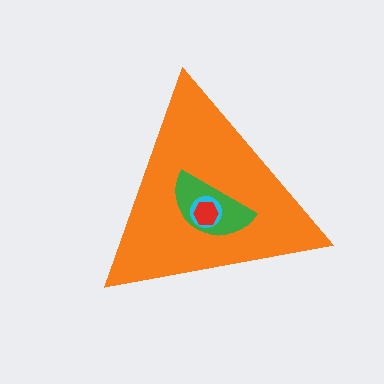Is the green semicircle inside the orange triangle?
Yes.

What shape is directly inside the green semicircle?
The cyan circle.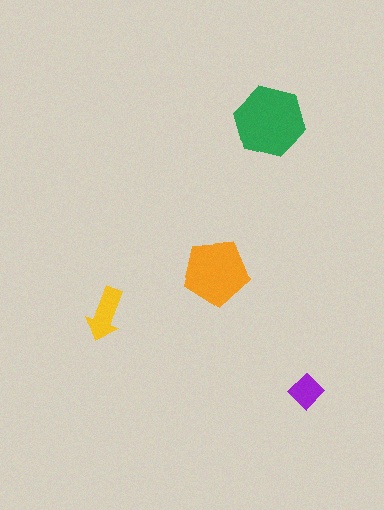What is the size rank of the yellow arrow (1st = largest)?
3rd.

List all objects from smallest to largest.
The purple diamond, the yellow arrow, the orange pentagon, the green hexagon.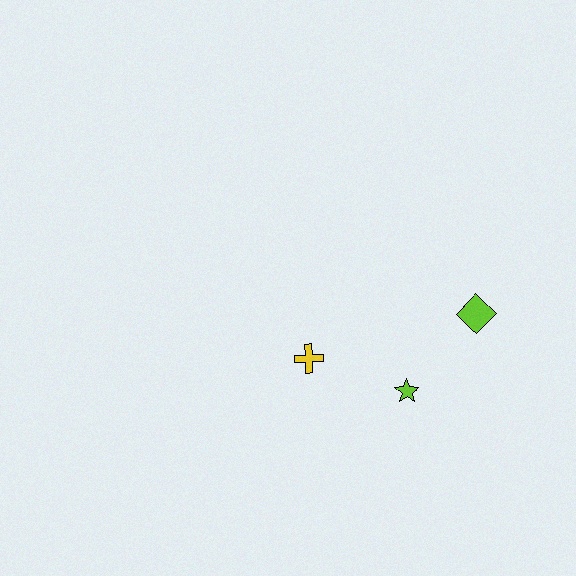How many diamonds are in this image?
There is 1 diamond.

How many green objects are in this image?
There are no green objects.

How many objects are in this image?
There are 3 objects.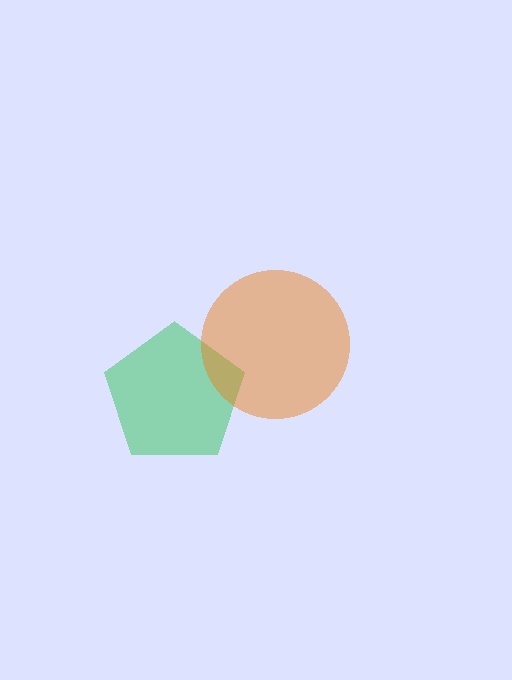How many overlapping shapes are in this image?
There are 2 overlapping shapes in the image.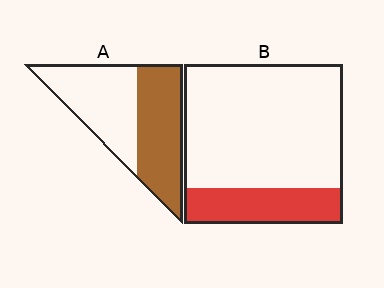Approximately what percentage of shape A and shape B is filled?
A is approximately 50% and B is approximately 20%.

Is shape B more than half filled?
No.